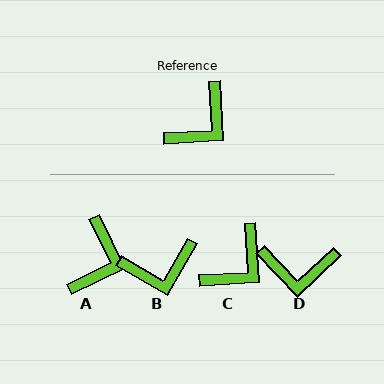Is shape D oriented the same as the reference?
No, it is off by about 50 degrees.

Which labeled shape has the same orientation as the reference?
C.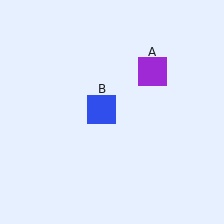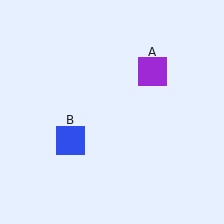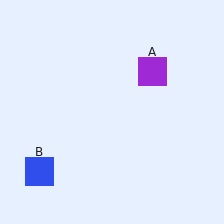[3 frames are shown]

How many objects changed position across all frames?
1 object changed position: blue square (object B).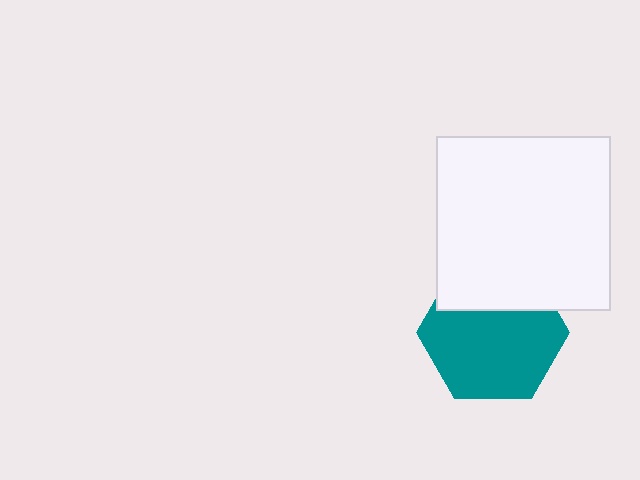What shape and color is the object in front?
The object in front is a white square.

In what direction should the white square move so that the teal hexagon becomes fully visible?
The white square should move up. That is the shortest direction to clear the overlap and leave the teal hexagon fully visible.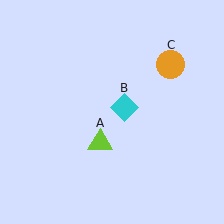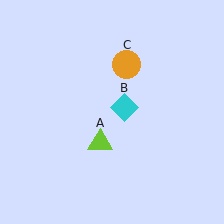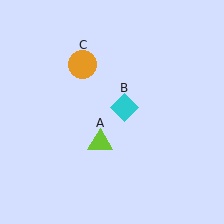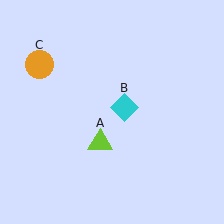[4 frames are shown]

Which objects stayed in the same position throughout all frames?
Lime triangle (object A) and cyan diamond (object B) remained stationary.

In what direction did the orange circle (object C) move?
The orange circle (object C) moved left.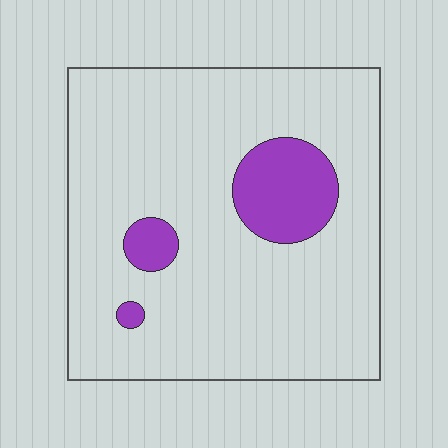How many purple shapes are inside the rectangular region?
3.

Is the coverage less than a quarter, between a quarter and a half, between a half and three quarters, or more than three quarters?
Less than a quarter.